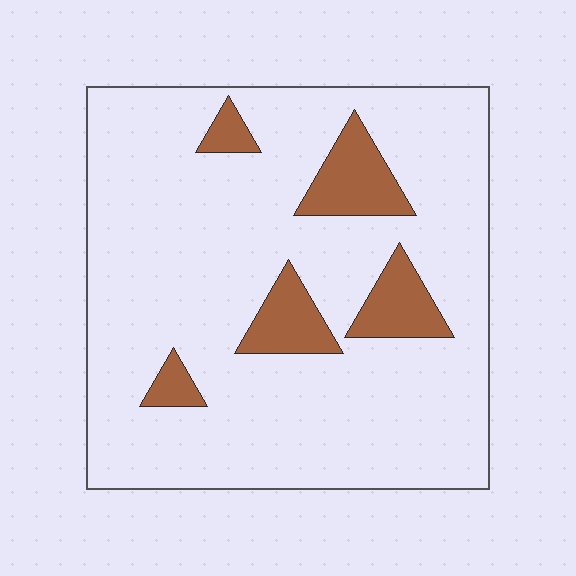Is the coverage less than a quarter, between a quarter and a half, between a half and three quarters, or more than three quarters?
Less than a quarter.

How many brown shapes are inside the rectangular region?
5.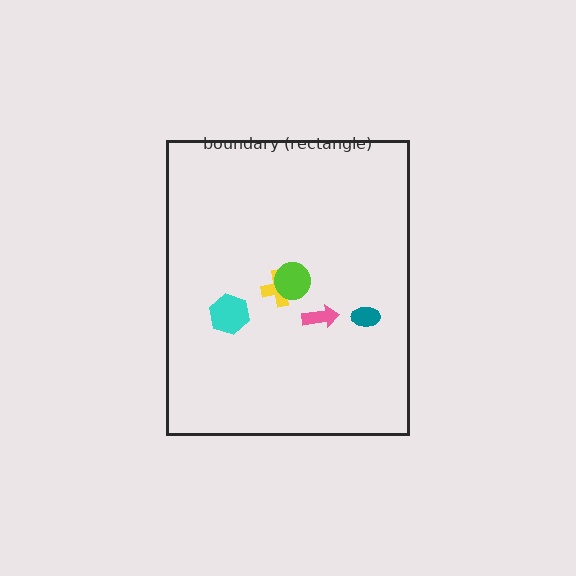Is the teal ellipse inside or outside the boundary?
Inside.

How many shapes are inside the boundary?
5 inside, 0 outside.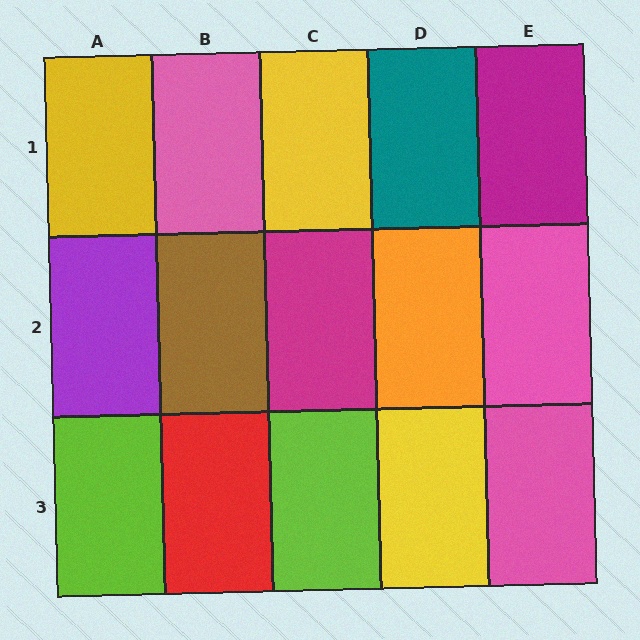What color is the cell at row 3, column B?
Red.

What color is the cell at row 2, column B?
Brown.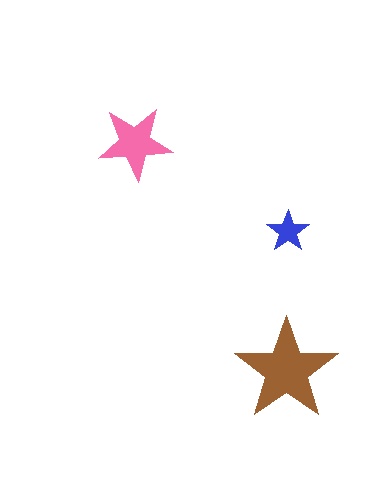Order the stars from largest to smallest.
the brown one, the pink one, the blue one.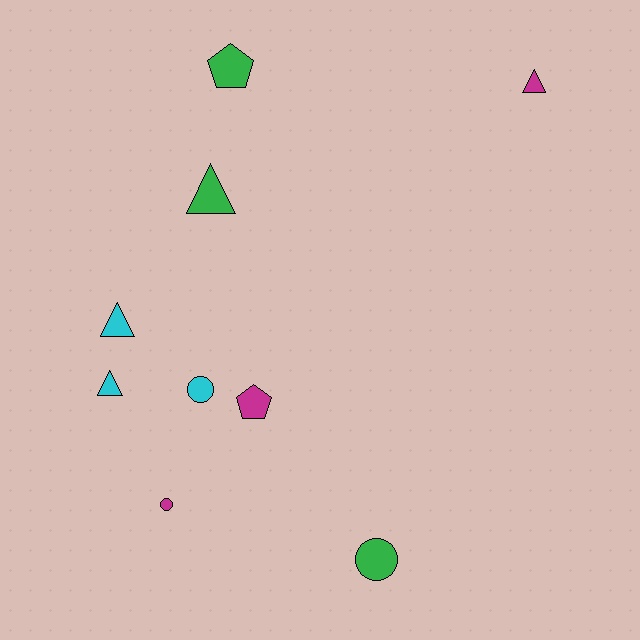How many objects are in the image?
There are 9 objects.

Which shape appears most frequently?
Triangle, with 4 objects.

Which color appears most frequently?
Green, with 3 objects.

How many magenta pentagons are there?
There is 1 magenta pentagon.